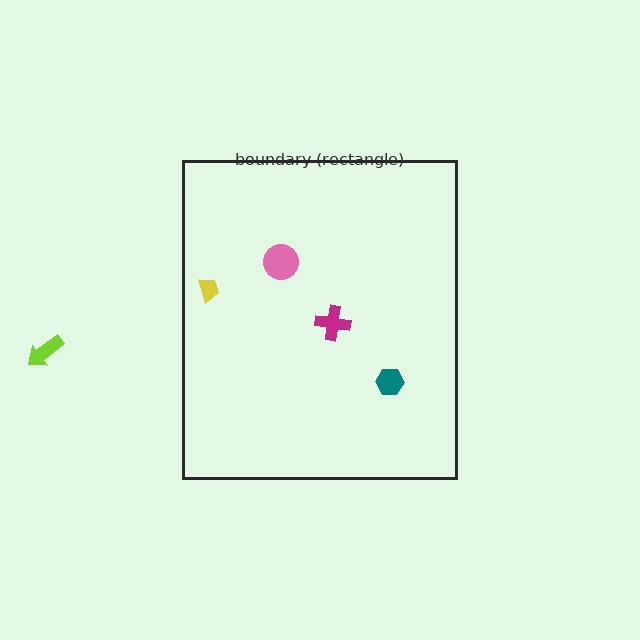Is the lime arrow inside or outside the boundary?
Outside.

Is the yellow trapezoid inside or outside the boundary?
Inside.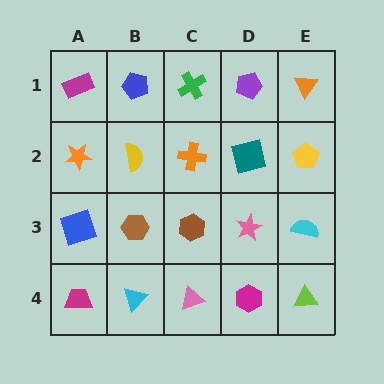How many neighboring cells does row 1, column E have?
2.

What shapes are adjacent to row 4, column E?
A cyan semicircle (row 3, column E), a magenta hexagon (row 4, column D).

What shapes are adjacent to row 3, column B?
A yellow semicircle (row 2, column B), a cyan triangle (row 4, column B), a blue square (row 3, column A), a brown hexagon (row 3, column C).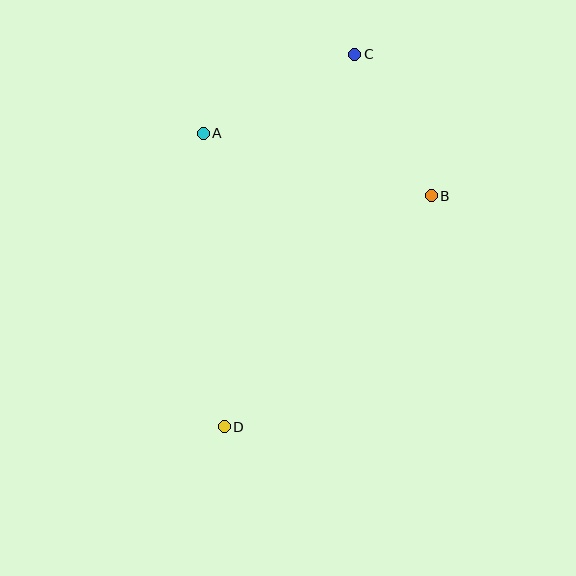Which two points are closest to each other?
Points B and C are closest to each other.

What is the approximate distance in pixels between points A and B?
The distance between A and B is approximately 237 pixels.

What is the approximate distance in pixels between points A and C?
The distance between A and C is approximately 171 pixels.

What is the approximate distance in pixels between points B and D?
The distance between B and D is approximately 310 pixels.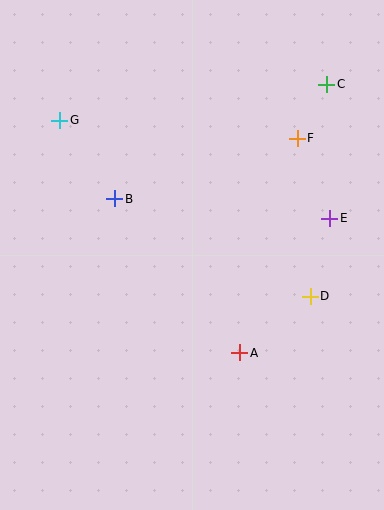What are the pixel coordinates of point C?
Point C is at (327, 84).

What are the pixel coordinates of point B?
Point B is at (115, 199).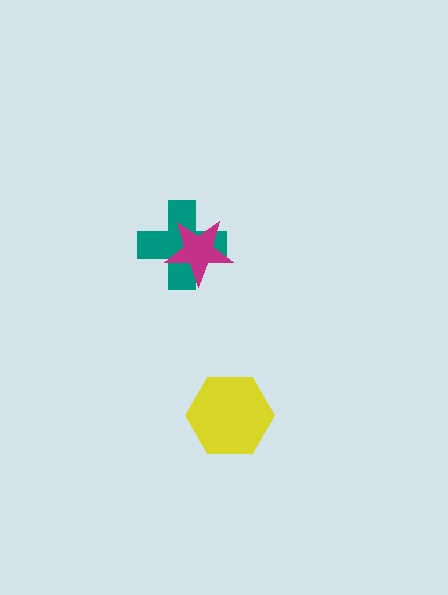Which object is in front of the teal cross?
The magenta star is in front of the teal cross.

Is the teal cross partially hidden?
Yes, it is partially covered by another shape.